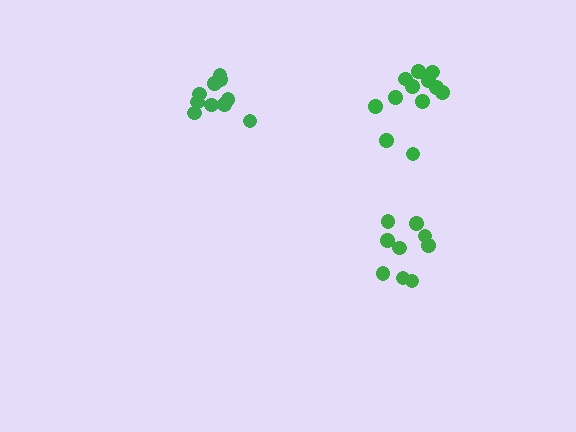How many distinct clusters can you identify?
There are 3 distinct clusters.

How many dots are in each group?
Group 1: 12 dots, Group 2: 9 dots, Group 3: 10 dots (31 total).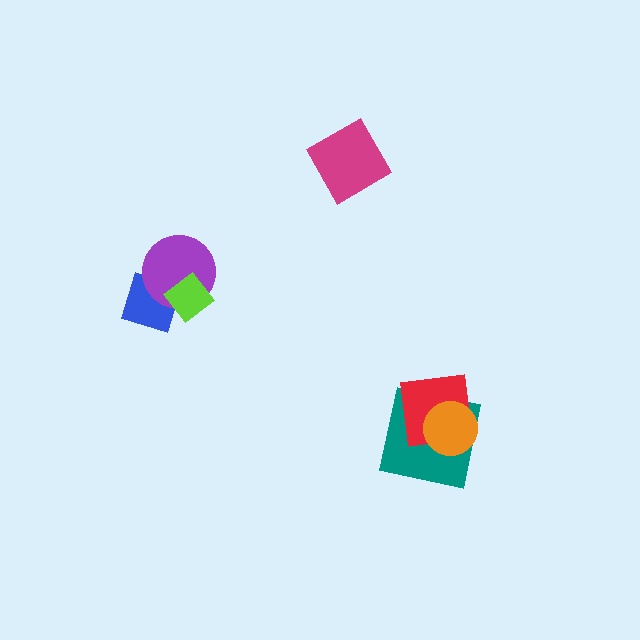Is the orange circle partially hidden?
No, no other shape covers it.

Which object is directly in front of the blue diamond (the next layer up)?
The purple circle is directly in front of the blue diamond.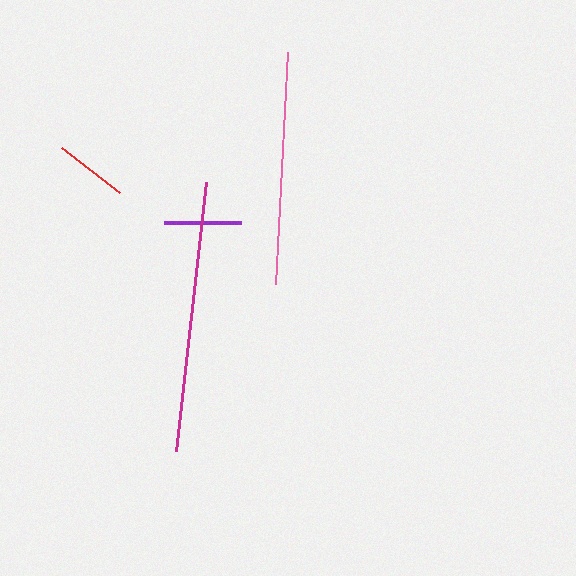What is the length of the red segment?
The red segment is approximately 73 pixels long.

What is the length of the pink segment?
The pink segment is approximately 232 pixels long.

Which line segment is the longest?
The magenta line is the longest at approximately 271 pixels.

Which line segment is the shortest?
The red line is the shortest at approximately 73 pixels.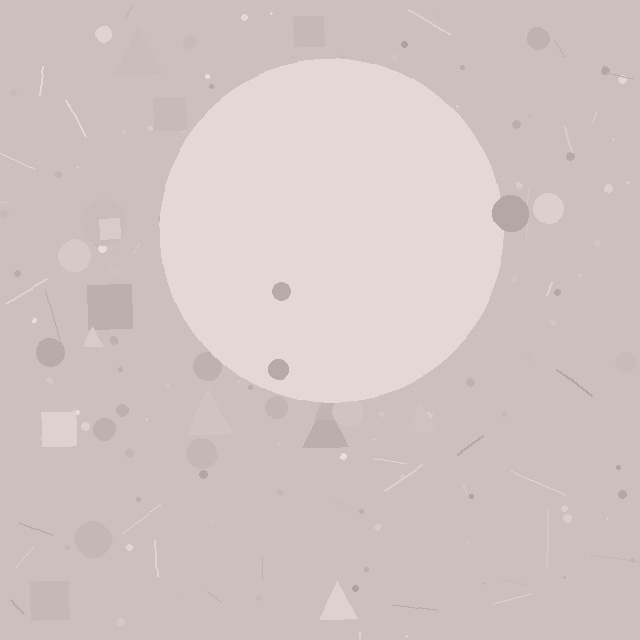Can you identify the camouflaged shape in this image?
The camouflaged shape is a circle.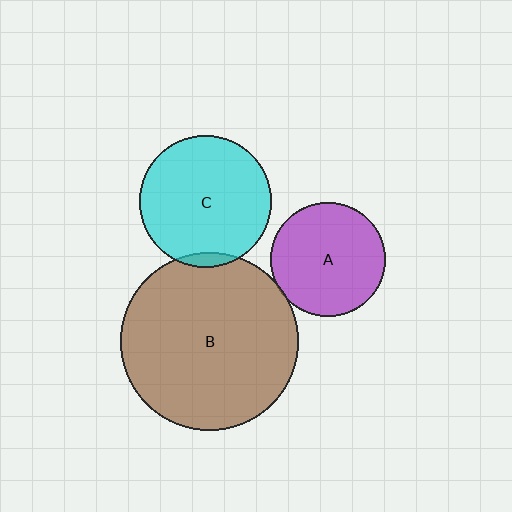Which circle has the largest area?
Circle B (brown).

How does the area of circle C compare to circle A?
Approximately 1.3 times.